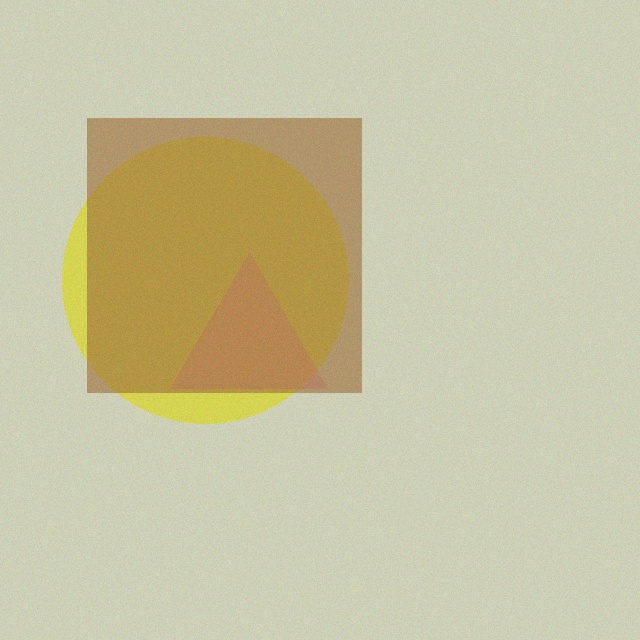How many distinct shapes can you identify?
There are 3 distinct shapes: a yellow circle, a pink triangle, a brown square.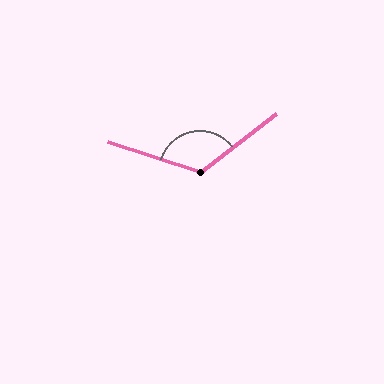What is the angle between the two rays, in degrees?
Approximately 125 degrees.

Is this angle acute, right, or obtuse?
It is obtuse.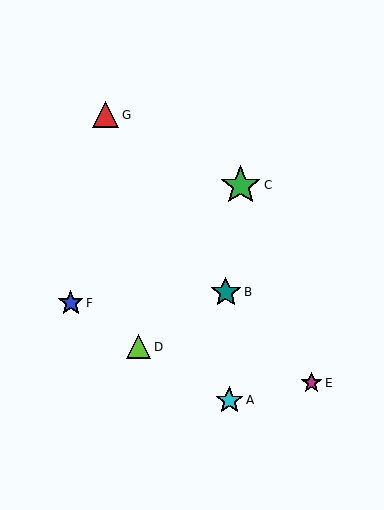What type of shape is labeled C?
Shape C is a green star.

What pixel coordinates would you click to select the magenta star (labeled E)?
Click at (311, 383) to select the magenta star E.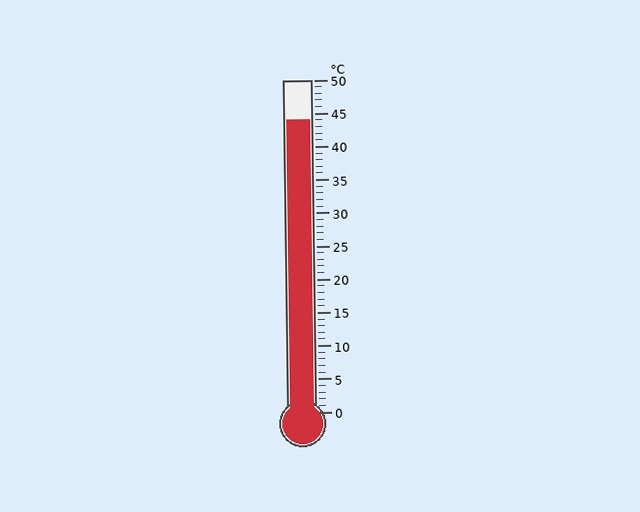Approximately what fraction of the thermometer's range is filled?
The thermometer is filled to approximately 90% of its range.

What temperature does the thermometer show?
The thermometer shows approximately 44°C.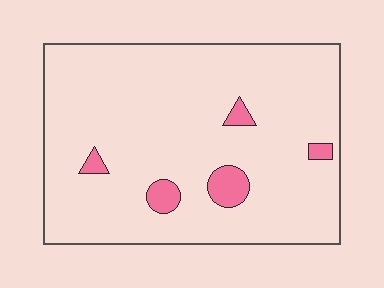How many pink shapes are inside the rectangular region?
5.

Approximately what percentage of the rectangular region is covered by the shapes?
Approximately 5%.